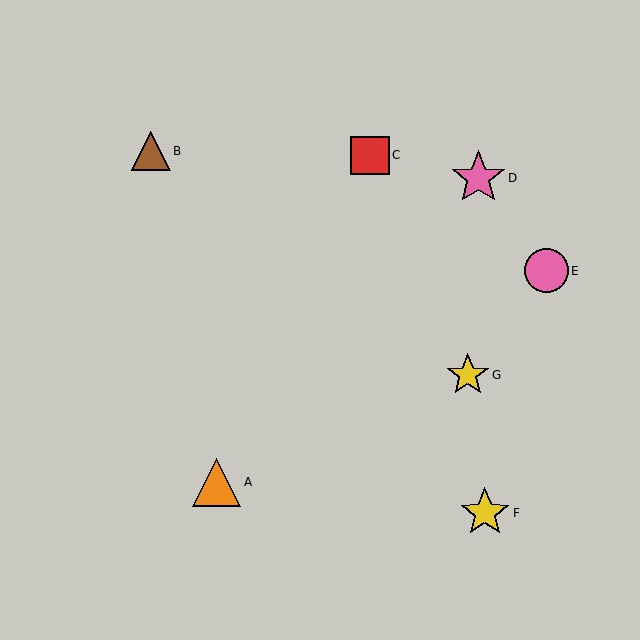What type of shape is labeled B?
Shape B is a brown triangle.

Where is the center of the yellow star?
The center of the yellow star is at (485, 513).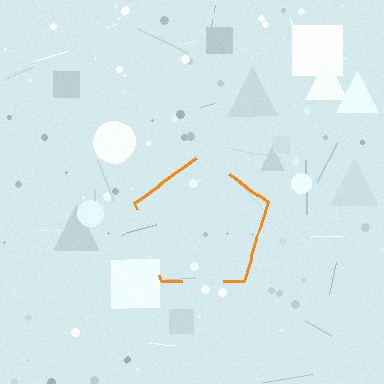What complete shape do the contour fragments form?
The contour fragments form a pentagon.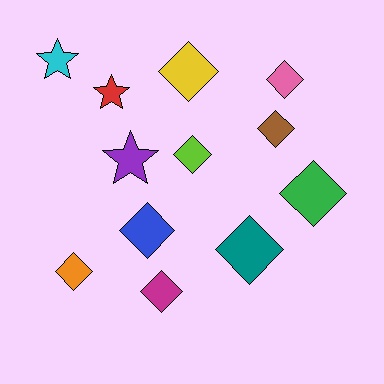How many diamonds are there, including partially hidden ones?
There are 9 diamonds.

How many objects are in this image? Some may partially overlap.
There are 12 objects.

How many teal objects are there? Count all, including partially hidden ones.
There is 1 teal object.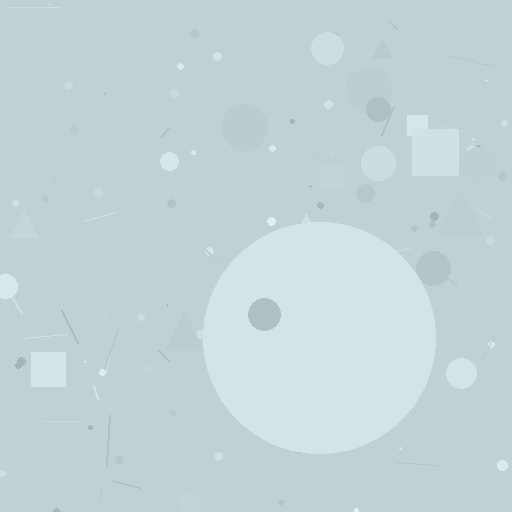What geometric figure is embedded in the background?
A circle is embedded in the background.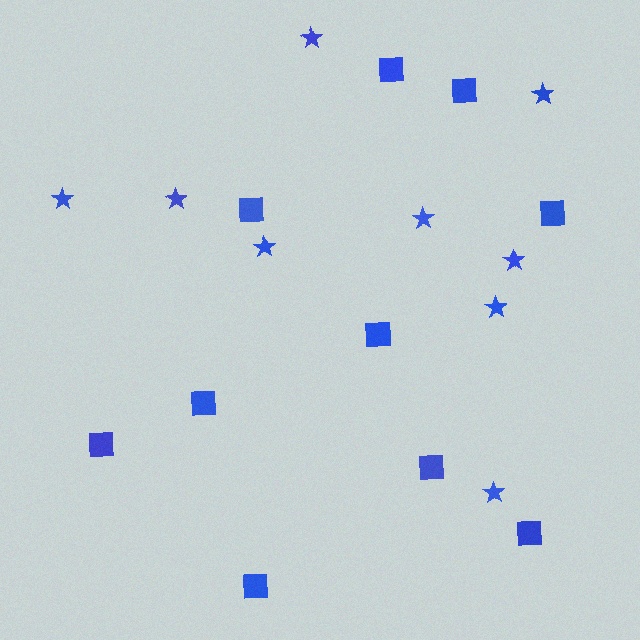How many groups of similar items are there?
There are 2 groups: one group of squares (10) and one group of stars (9).